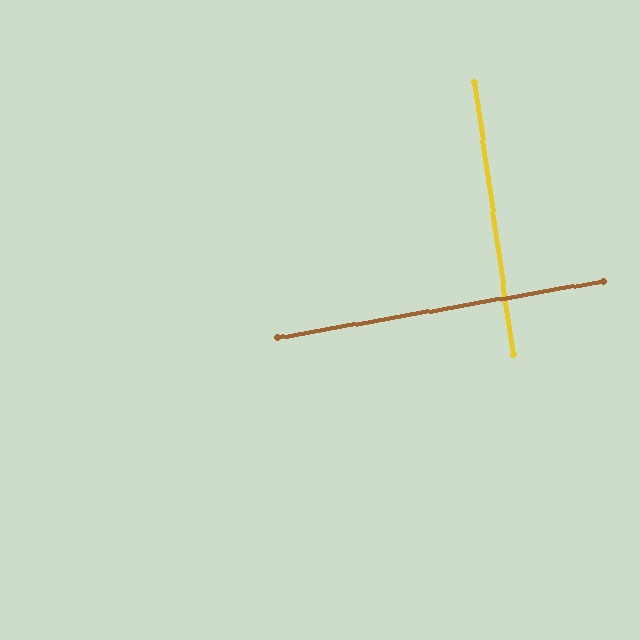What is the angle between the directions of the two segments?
Approximately 88 degrees.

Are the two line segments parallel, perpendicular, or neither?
Perpendicular — they meet at approximately 88°.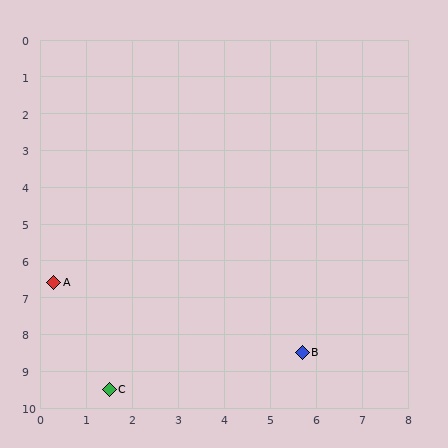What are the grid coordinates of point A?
Point A is at approximately (0.3, 6.6).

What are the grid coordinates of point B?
Point B is at approximately (5.7, 8.5).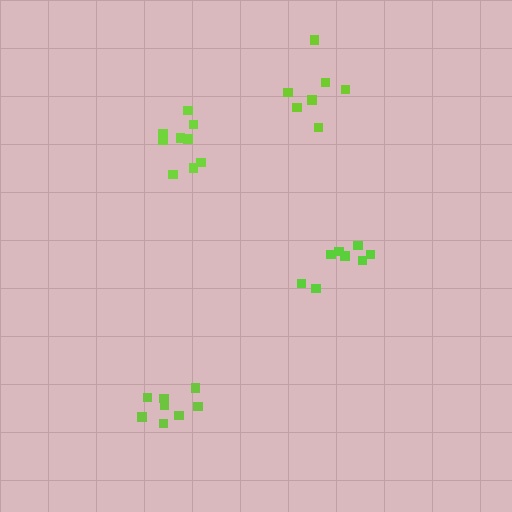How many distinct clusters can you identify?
There are 4 distinct clusters.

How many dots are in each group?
Group 1: 8 dots, Group 2: 9 dots, Group 3: 8 dots, Group 4: 7 dots (32 total).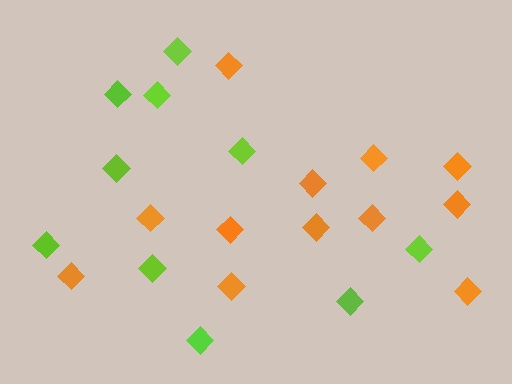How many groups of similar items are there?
There are 2 groups: one group of orange diamonds (12) and one group of lime diamonds (10).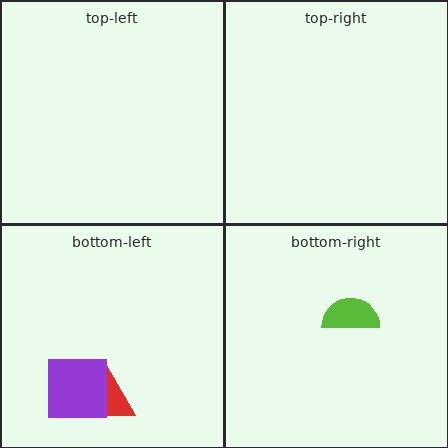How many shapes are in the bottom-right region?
1.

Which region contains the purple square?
The bottom-left region.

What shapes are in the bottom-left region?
The red triangle, the purple square.